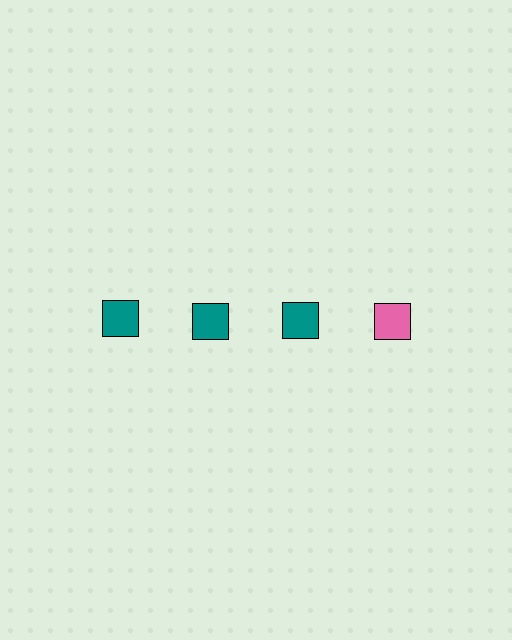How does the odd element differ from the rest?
It has a different color: pink instead of teal.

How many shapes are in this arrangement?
There are 4 shapes arranged in a grid pattern.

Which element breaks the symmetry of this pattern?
The pink square in the top row, second from right column breaks the symmetry. All other shapes are teal squares.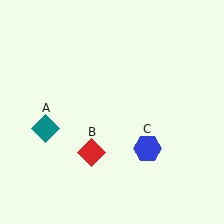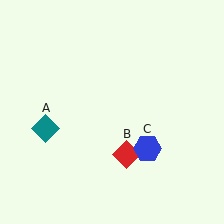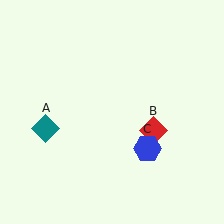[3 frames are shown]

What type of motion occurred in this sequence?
The red diamond (object B) rotated counterclockwise around the center of the scene.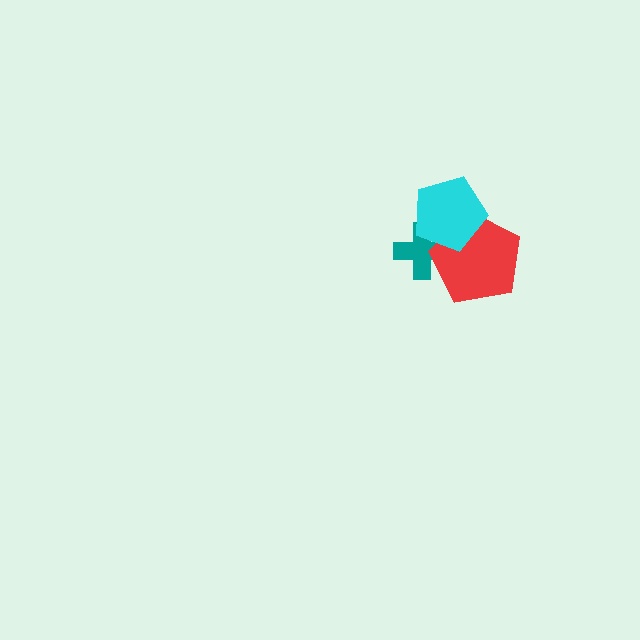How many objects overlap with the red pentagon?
2 objects overlap with the red pentagon.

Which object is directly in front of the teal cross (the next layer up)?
The red pentagon is directly in front of the teal cross.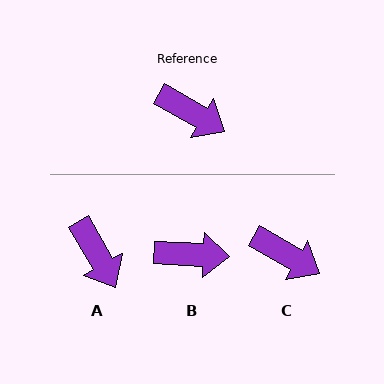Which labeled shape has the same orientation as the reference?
C.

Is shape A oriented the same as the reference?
No, it is off by about 31 degrees.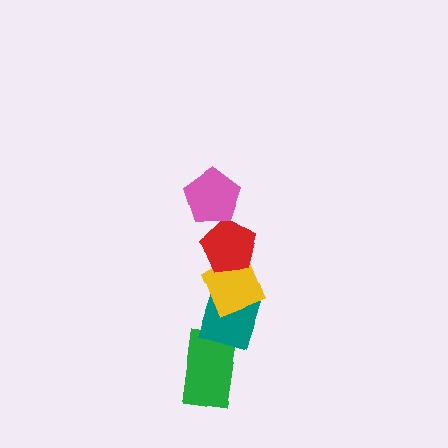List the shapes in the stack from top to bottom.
From top to bottom: the pink pentagon, the red pentagon, the yellow diamond, the teal diamond, the green rectangle.